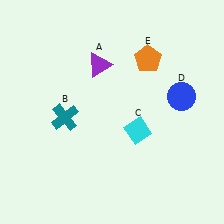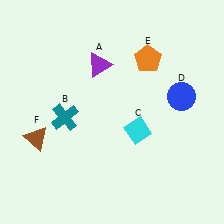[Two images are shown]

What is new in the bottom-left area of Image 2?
A brown triangle (F) was added in the bottom-left area of Image 2.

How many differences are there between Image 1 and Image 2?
There is 1 difference between the two images.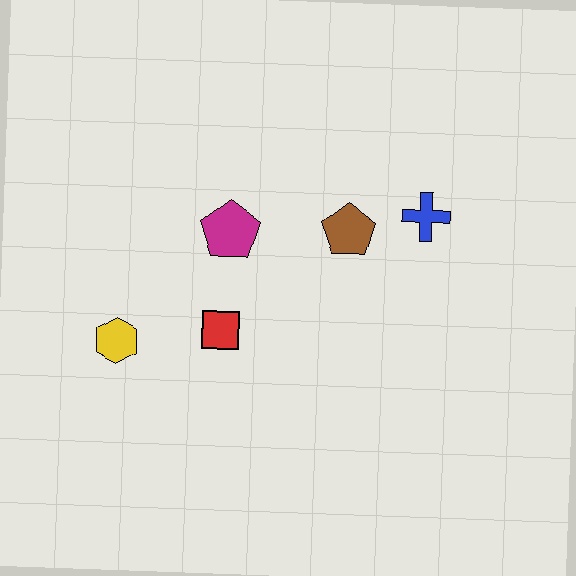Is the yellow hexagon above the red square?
No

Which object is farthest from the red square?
The blue cross is farthest from the red square.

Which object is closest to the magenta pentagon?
The red square is closest to the magenta pentagon.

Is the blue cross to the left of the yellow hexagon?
No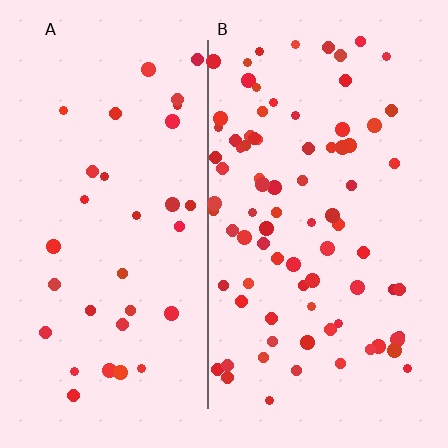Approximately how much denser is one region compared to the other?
Approximately 2.5× — region B over region A.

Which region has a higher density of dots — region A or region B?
B (the right).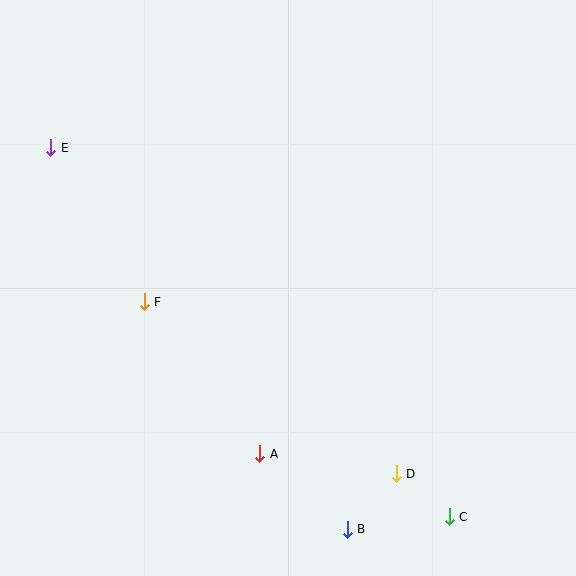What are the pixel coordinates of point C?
Point C is at (449, 517).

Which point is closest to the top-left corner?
Point E is closest to the top-left corner.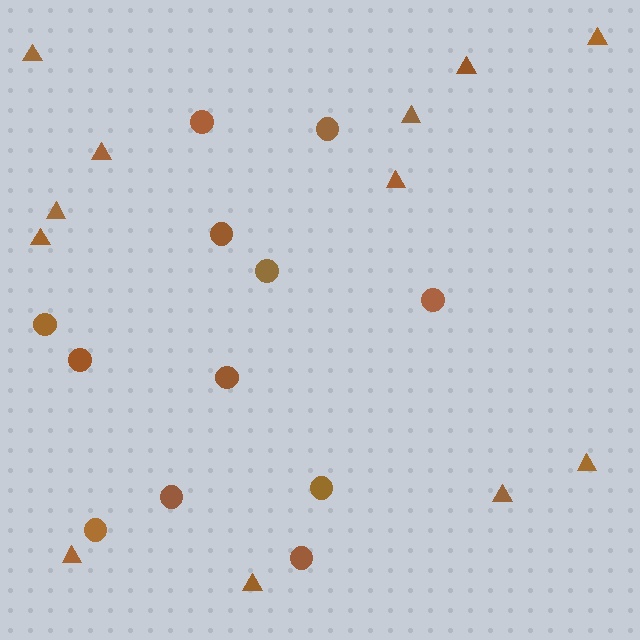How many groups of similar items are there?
There are 2 groups: one group of triangles (12) and one group of circles (12).